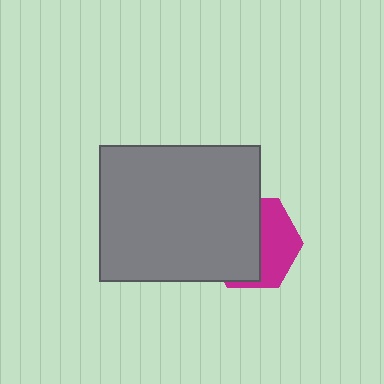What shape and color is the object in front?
The object in front is a gray rectangle.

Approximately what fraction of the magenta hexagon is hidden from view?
Roughly 58% of the magenta hexagon is hidden behind the gray rectangle.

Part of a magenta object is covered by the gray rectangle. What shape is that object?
It is a hexagon.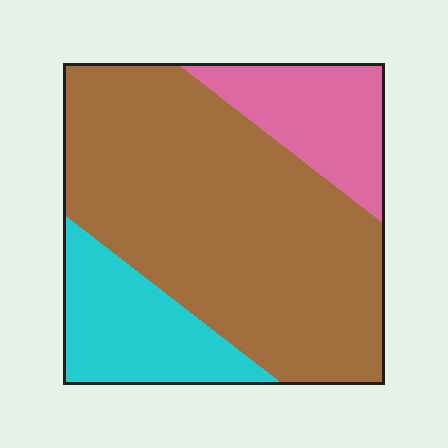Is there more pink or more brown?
Brown.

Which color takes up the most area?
Brown, at roughly 65%.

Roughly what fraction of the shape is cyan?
Cyan takes up between a sixth and a third of the shape.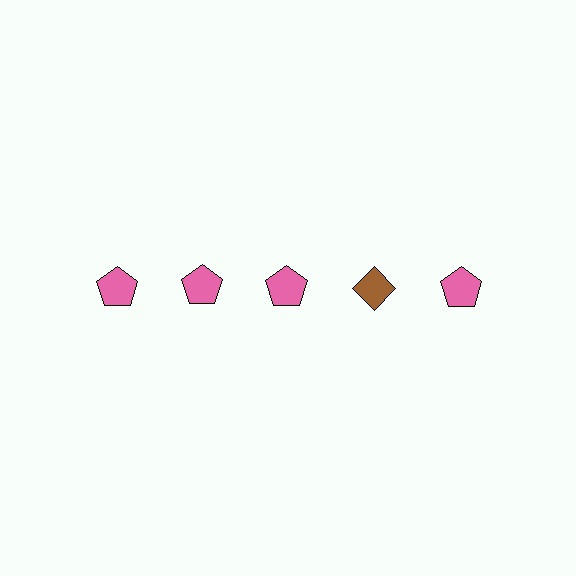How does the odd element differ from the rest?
It differs in both color (brown instead of pink) and shape (diamond instead of pentagon).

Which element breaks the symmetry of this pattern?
The brown diamond in the top row, second from right column breaks the symmetry. All other shapes are pink pentagons.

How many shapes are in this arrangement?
There are 5 shapes arranged in a grid pattern.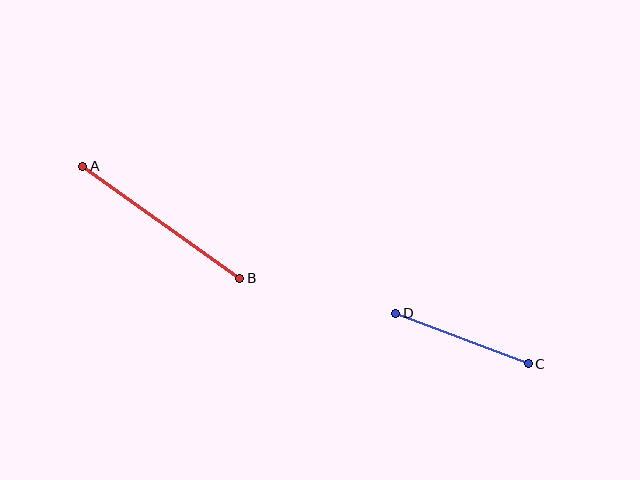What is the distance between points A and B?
The distance is approximately 193 pixels.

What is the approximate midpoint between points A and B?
The midpoint is at approximately (161, 222) pixels.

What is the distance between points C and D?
The distance is approximately 142 pixels.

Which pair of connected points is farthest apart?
Points A and B are farthest apart.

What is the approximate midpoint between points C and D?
The midpoint is at approximately (462, 338) pixels.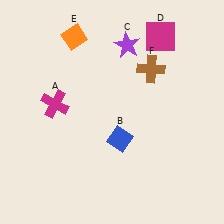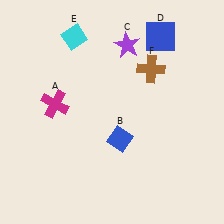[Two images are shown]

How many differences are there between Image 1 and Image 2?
There are 2 differences between the two images.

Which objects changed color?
D changed from magenta to blue. E changed from orange to cyan.